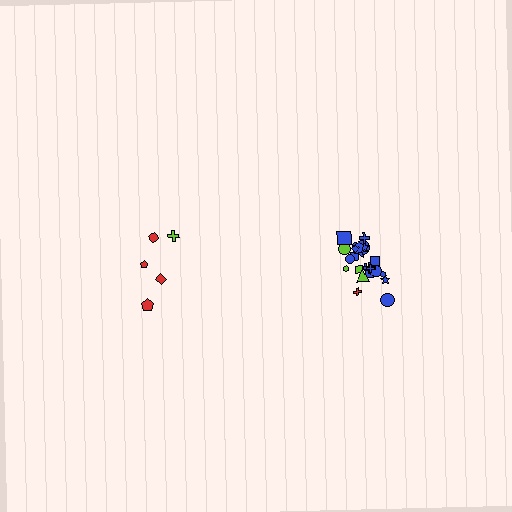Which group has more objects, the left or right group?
The right group.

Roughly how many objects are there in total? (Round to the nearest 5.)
Roughly 30 objects in total.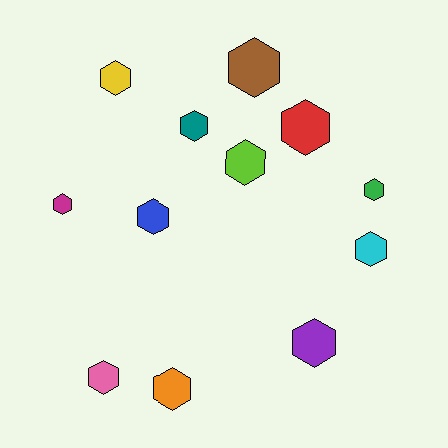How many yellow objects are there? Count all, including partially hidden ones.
There is 1 yellow object.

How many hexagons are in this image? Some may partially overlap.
There are 12 hexagons.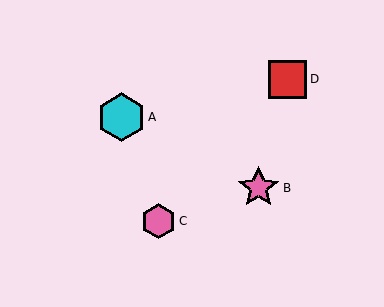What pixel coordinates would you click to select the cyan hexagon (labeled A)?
Click at (121, 117) to select the cyan hexagon A.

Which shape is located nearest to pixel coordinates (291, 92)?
The red square (labeled D) at (288, 79) is nearest to that location.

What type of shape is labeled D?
Shape D is a red square.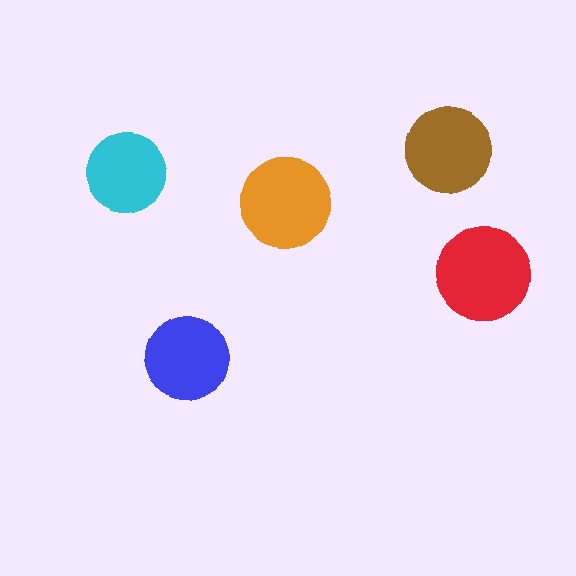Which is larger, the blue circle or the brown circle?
The brown one.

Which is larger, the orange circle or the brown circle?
The orange one.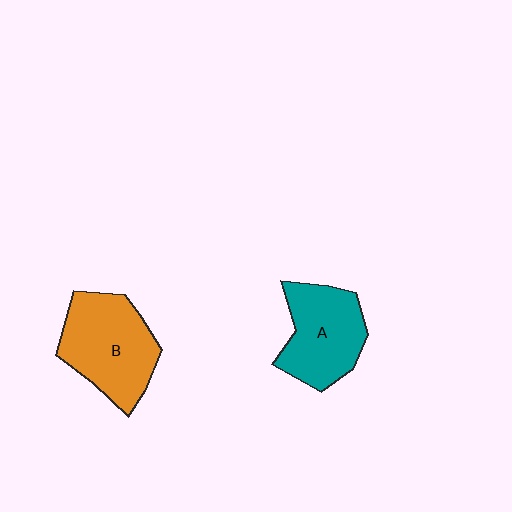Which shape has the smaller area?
Shape A (teal).